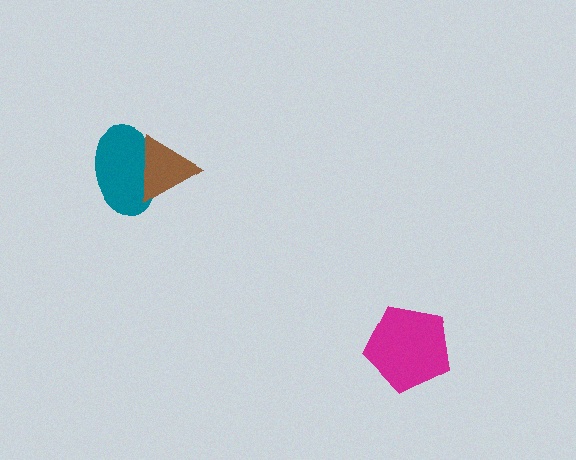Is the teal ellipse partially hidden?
Yes, it is partially covered by another shape.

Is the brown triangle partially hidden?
No, no other shape covers it.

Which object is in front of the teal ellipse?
The brown triangle is in front of the teal ellipse.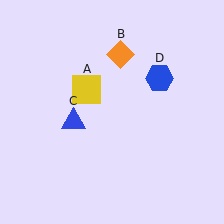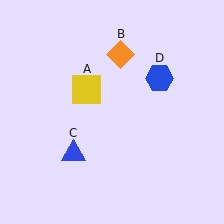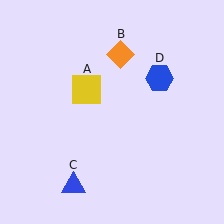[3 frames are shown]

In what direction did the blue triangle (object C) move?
The blue triangle (object C) moved down.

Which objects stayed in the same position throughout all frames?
Yellow square (object A) and orange diamond (object B) and blue hexagon (object D) remained stationary.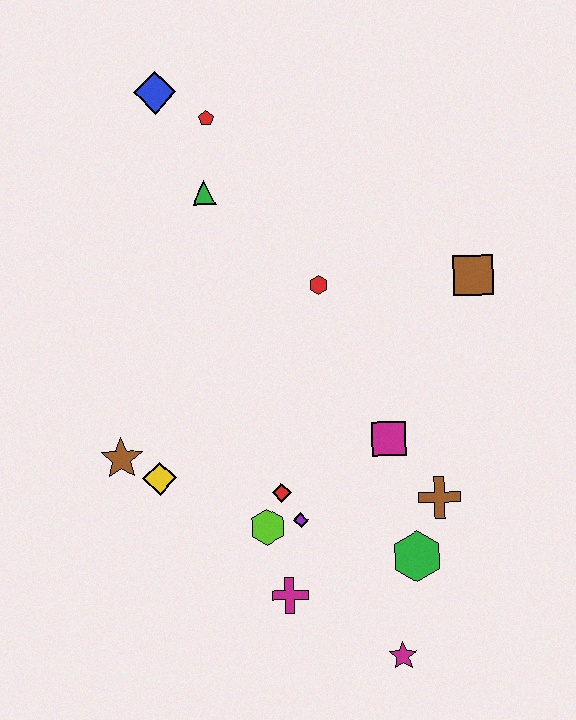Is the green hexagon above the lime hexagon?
No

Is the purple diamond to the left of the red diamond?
No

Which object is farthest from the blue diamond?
The magenta star is farthest from the blue diamond.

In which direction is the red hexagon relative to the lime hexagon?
The red hexagon is above the lime hexagon.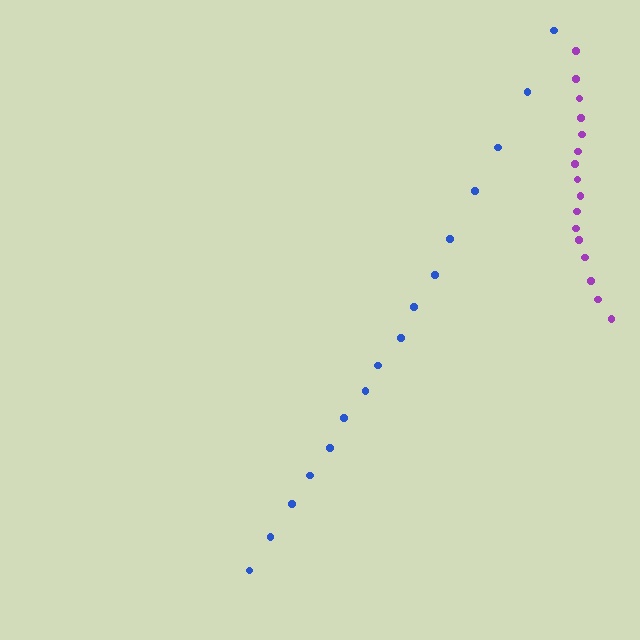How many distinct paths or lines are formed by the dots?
There are 2 distinct paths.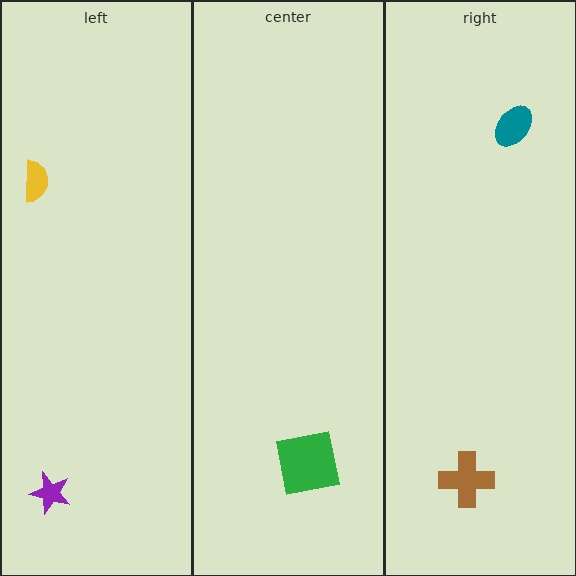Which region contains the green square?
The center region.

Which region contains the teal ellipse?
The right region.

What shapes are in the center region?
The green square.